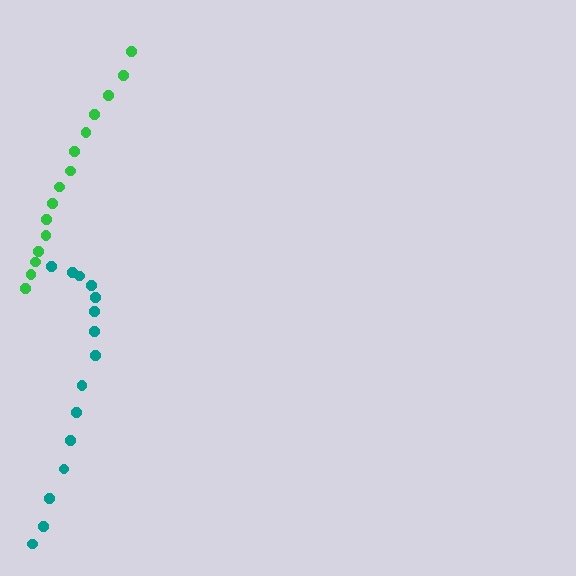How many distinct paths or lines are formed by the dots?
There are 2 distinct paths.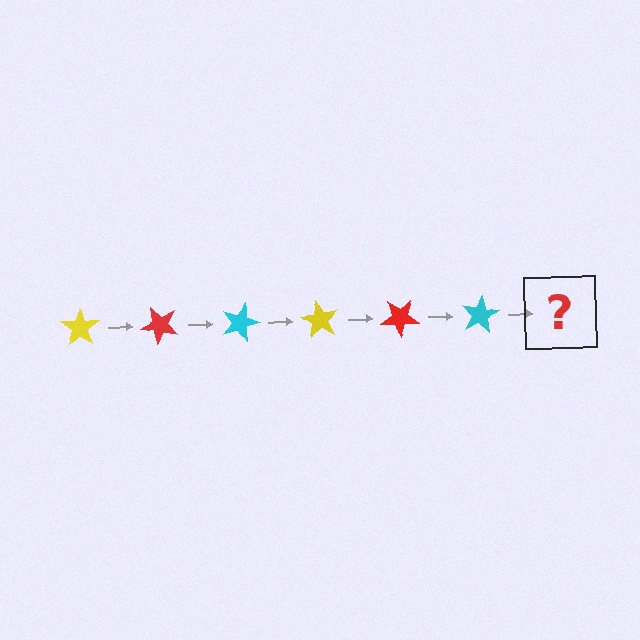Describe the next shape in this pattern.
It should be a yellow star, rotated 270 degrees from the start.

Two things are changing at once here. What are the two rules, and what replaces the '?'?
The two rules are that it rotates 45 degrees each step and the color cycles through yellow, red, and cyan. The '?' should be a yellow star, rotated 270 degrees from the start.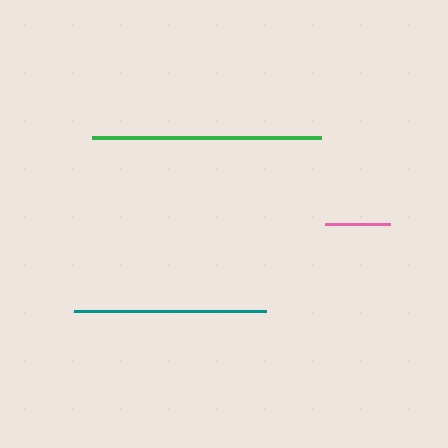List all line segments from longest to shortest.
From longest to shortest: green, teal, pink.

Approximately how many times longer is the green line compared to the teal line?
The green line is approximately 1.2 times the length of the teal line.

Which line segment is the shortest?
The pink line is the shortest at approximately 65 pixels.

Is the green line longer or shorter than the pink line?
The green line is longer than the pink line.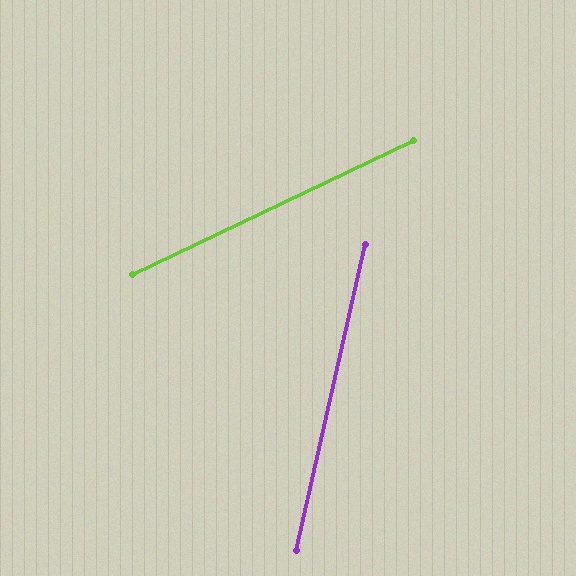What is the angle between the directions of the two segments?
Approximately 52 degrees.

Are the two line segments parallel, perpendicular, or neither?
Neither parallel nor perpendicular — they differ by about 52°.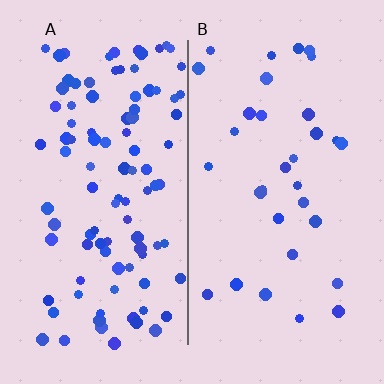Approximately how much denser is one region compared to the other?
Approximately 3.1× — region A over region B.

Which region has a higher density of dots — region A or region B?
A (the left).